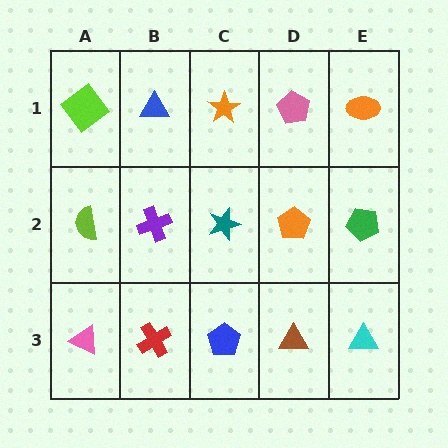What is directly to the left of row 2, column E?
An orange pentagon.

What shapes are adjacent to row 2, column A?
A lime diamond (row 1, column A), a pink triangle (row 3, column A), a purple cross (row 2, column B).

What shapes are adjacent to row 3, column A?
A lime semicircle (row 2, column A), a red cross (row 3, column B).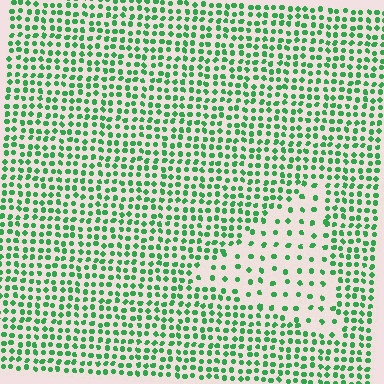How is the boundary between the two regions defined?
The boundary is defined by a change in element density (approximately 2.4x ratio). All elements are the same color, size, and shape.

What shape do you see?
I see a triangle.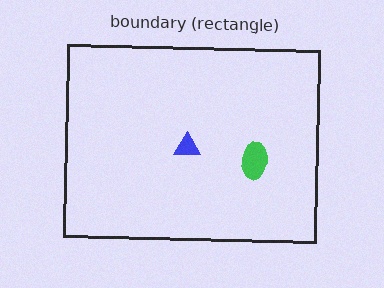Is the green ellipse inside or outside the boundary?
Inside.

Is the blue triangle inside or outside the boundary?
Inside.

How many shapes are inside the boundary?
2 inside, 0 outside.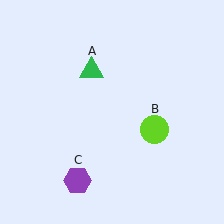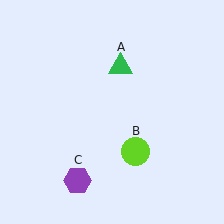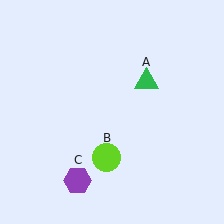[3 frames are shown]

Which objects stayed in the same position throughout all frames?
Purple hexagon (object C) remained stationary.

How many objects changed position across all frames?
2 objects changed position: green triangle (object A), lime circle (object B).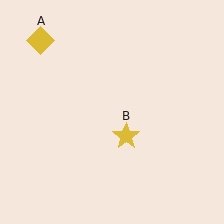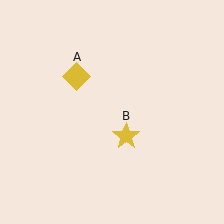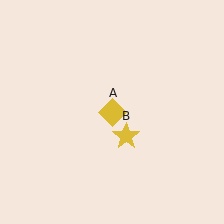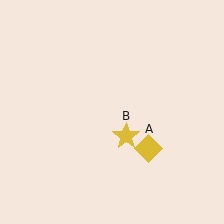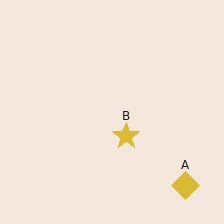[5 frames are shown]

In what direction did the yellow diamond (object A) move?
The yellow diamond (object A) moved down and to the right.